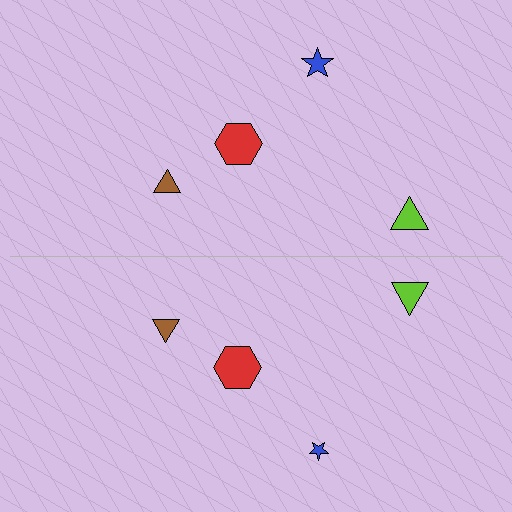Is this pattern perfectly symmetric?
No, the pattern is not perfectly symmetric. The blue star on the bottom side has a different size than its mirror counterpart.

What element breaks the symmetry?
The blue star on the bottom side has a different size than its mirror counterpart.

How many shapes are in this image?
There are 8 shapes in this image.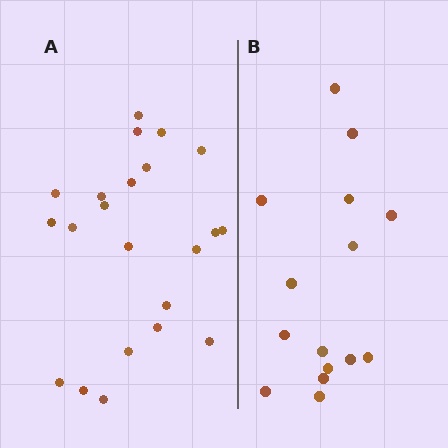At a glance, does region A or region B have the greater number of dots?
Region A (the left region) has more dots.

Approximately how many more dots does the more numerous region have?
Region A has roughly 8 or so more dots than region B.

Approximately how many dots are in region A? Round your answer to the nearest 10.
About 20 dots. (The exact count is 22, which rounds to 20.)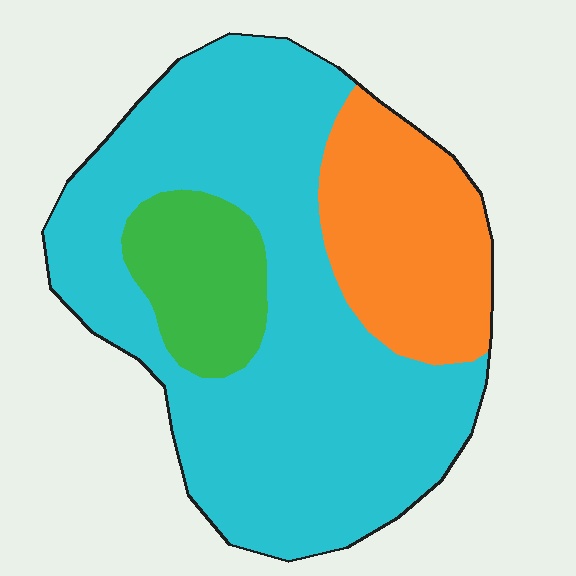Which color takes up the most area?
Cyan, at roughly 65%.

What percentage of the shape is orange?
Orange takes up about one fifth (1/5) of the shape.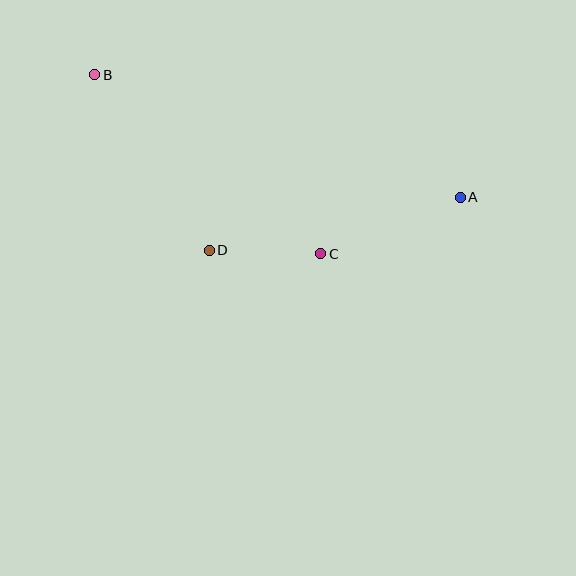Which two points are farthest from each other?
Points A and B are farthest from each other.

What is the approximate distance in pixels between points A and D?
The distance between A and D is approximately 257 pixels.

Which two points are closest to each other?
Points C and D are closest to each other.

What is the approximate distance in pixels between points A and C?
The distance between A and C is approximately 150 pixels.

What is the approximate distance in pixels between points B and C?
The distance between B and C is approximately 288 pixels.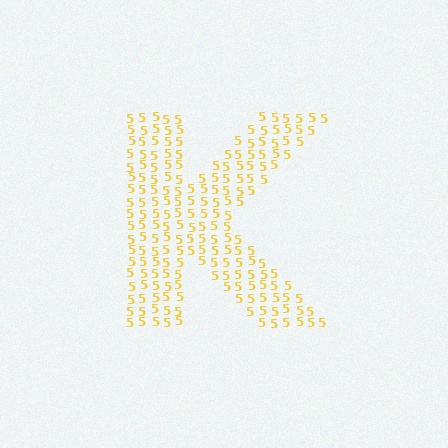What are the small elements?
The small elements are digit 5's.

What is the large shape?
The large shape is the letter K.